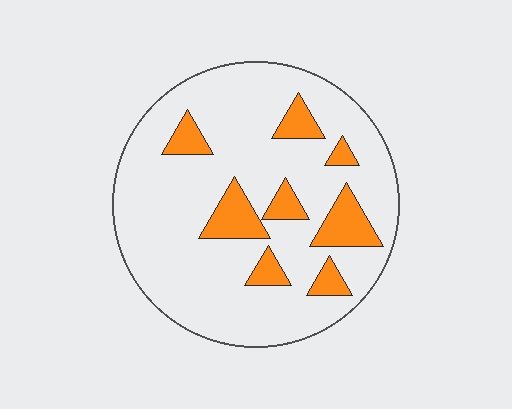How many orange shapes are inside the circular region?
8.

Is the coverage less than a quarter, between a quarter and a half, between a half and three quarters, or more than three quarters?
Less than a quarter.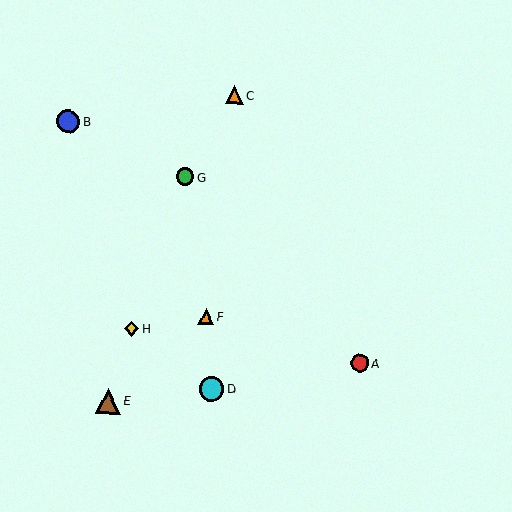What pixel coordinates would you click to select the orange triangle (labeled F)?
Click at (206, 316) to select the orange triangle F.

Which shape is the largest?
The brown triangle (labeled E) is the largest.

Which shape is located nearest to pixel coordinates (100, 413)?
The brown triangle (labeled E) at (108, 401) is nearest to that location.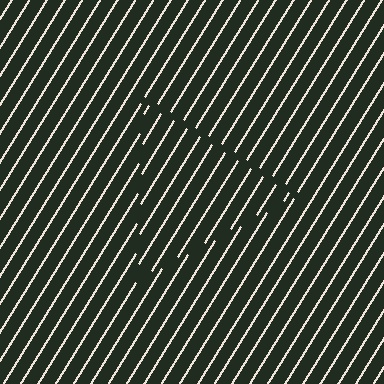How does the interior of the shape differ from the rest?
The interior of the shape contains the same grating, shifted by half a period — the contour is defined by the phase discontinuity where line-ends from the inner and outer gratings abut.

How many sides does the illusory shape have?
3 sides — the line-ends trace a triangle.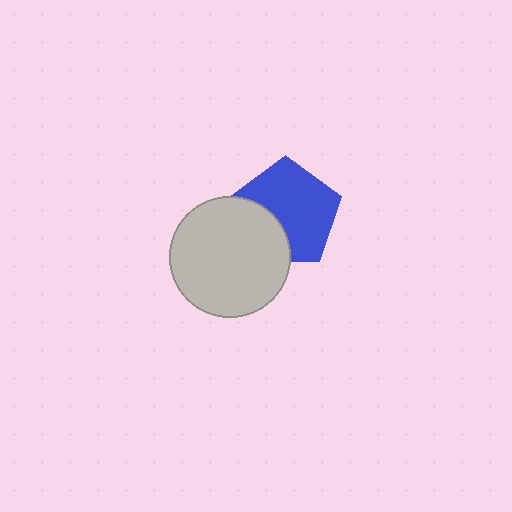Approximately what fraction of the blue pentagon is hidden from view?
Roughly 31% of the blue pentagon is hidden behind the light gray circle.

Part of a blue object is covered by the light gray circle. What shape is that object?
It is a pentagon.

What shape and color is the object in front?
The object in front is a light gray circle.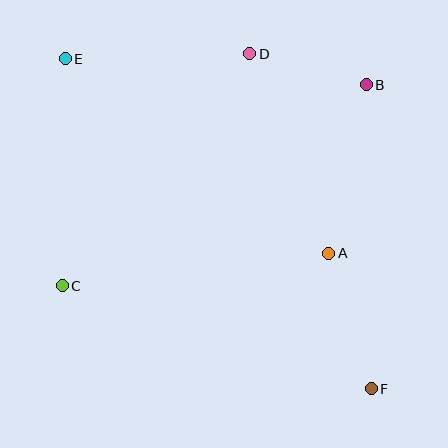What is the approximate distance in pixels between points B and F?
The distance between B and F is approximately 304 pixels.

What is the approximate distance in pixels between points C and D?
The distance between C and D is approximately 298 pixels.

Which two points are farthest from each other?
Points E and F are farthest from each other.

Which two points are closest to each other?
Points B and D are closest to each other.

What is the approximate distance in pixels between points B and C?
The distance between B and C is approximately 365 pixels.